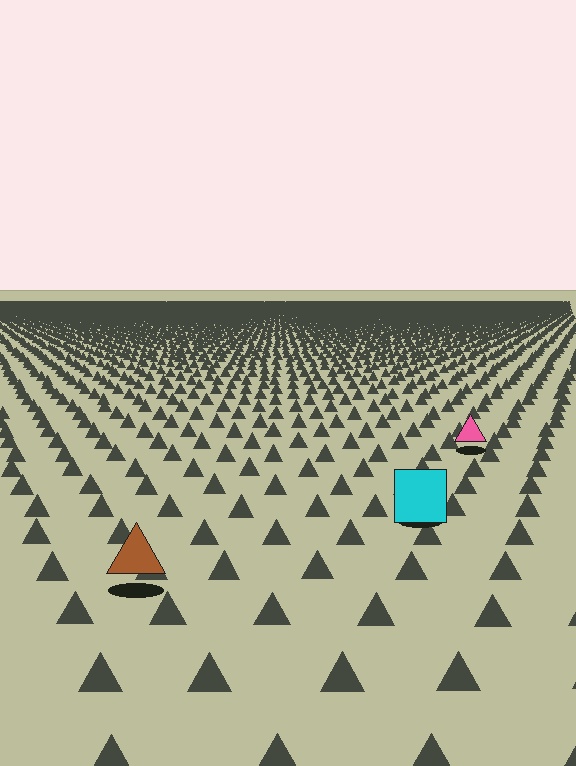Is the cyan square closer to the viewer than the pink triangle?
Yes. The cyan square is closer — you can tell from the texture gradient: the ground texture is coarser near it.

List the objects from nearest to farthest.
From nearest to farthest: the brown triangle, the cyan square, the pink triangle.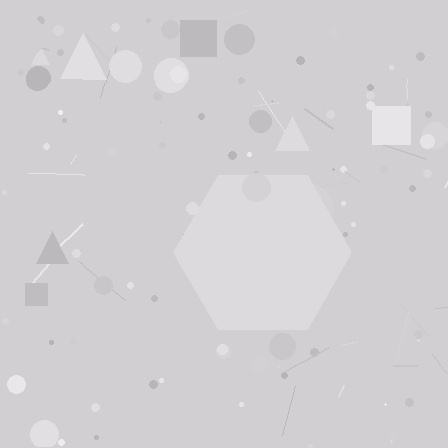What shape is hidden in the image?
A hexagon is hidden in the image.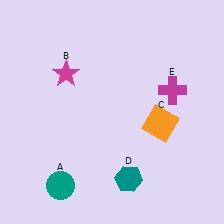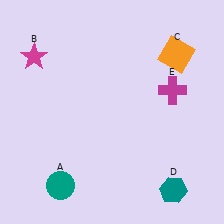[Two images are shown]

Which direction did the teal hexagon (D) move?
The teal hexagon (D) moved right.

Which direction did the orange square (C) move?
The orange square (C) moved up.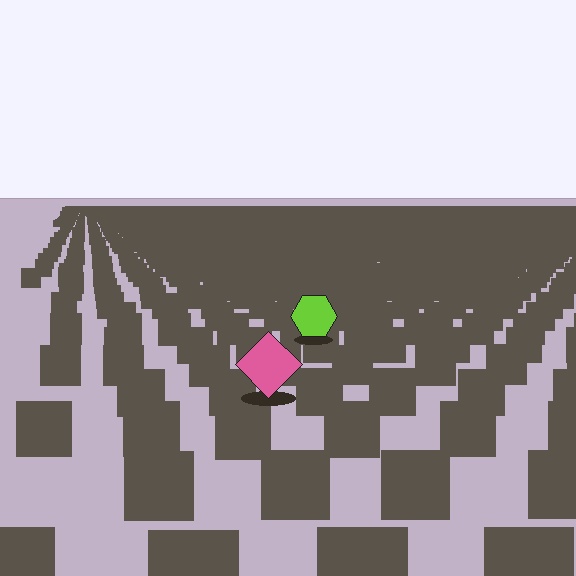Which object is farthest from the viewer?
The lime hexagon is farthest from the viewer. It appears smaller and the ground texture around it is denser.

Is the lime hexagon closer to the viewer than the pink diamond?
No. The pink diamond is closer — you can tell from the texture gradient: the ground texture is coarser near it.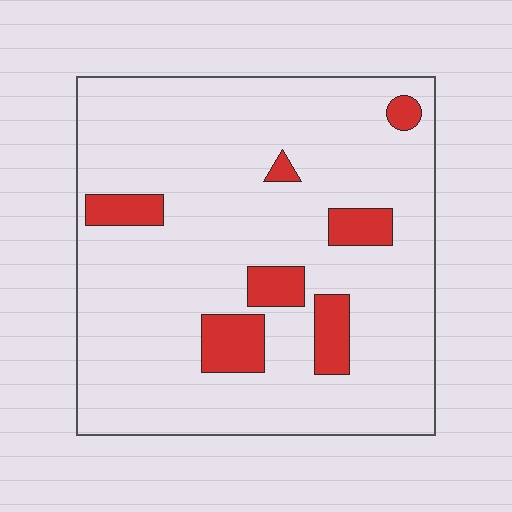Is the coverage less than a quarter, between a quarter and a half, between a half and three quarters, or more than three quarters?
Less than a quarter.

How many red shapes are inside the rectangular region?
7.